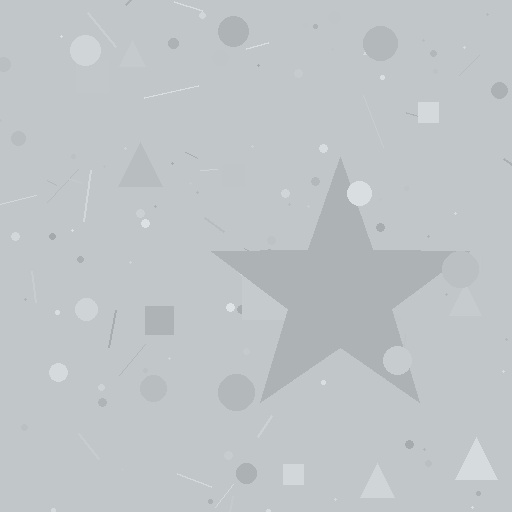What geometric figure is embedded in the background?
A star is embedded in the background.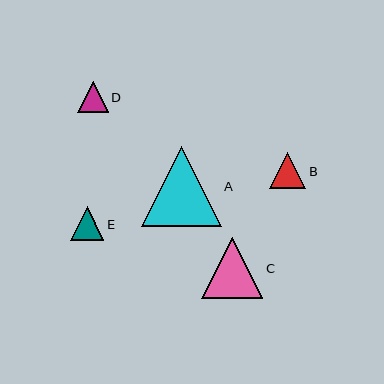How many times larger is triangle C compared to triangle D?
Triangle C is approximately 2.0 times the size of triangle D.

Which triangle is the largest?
Triangle A is the largest with a size of approximately 80 pixels.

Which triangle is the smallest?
Triangle D is the smallest with a size of approximately 31 pixels.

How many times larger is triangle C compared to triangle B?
Triangle C is approximately 1.7 times the size of triangle B.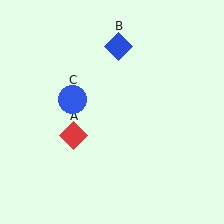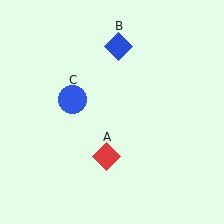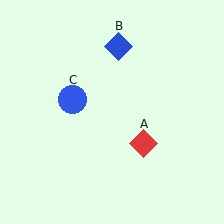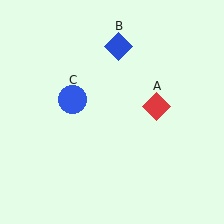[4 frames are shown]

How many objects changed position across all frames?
1 object changed position: red diamond (object A).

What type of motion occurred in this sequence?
The red diamond (object A) rotated counterclockwise around the center of the scene.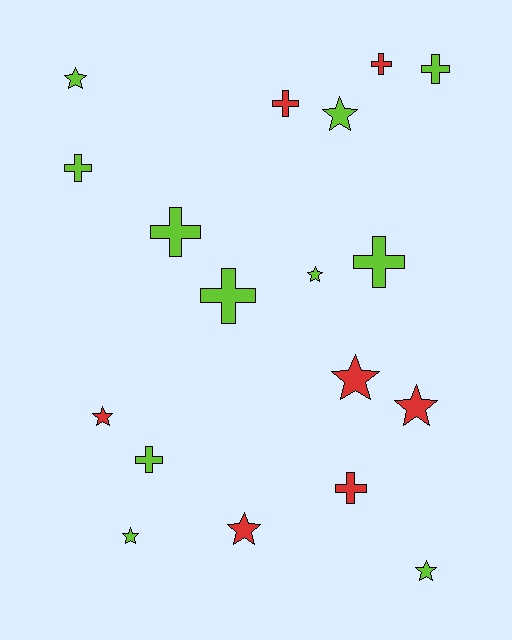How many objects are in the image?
There are 18 objects.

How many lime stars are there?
There are 5 lime stars.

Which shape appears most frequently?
Cross, with 9 objects.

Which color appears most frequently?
Lime, with 11 objects.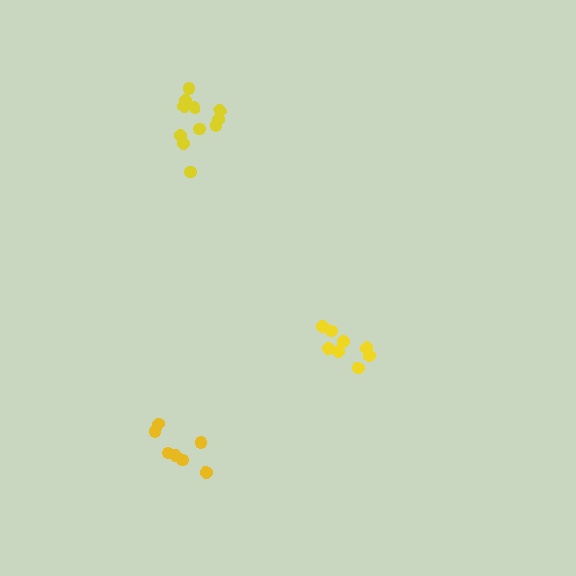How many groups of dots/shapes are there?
There are 3 groups.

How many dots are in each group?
Group 1: 11 dots, Group 2: 8 dots, Group 3: 7 dots (26 total).